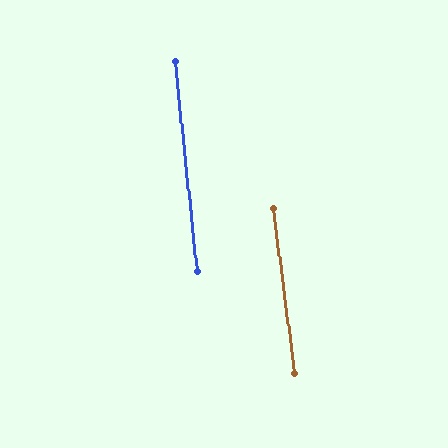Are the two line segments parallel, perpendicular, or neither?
Parallel — their directions differ by only 1.5°.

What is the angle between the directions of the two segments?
Approximately 1 degree.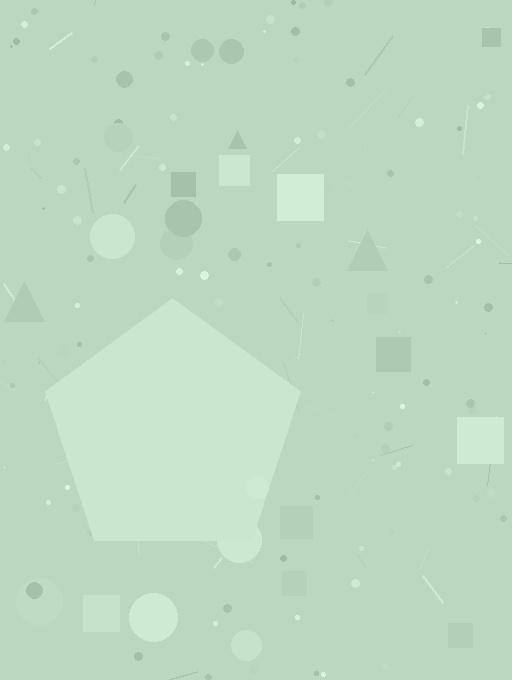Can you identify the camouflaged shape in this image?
The camouflaged shape is a pentagon.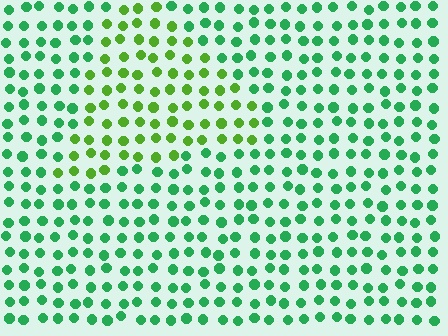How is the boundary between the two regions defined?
The boundary is defined purely by a slight shift in hue (about 39 degrees). Spacing, size, and orientation are identical on both sides.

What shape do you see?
I see a triangle.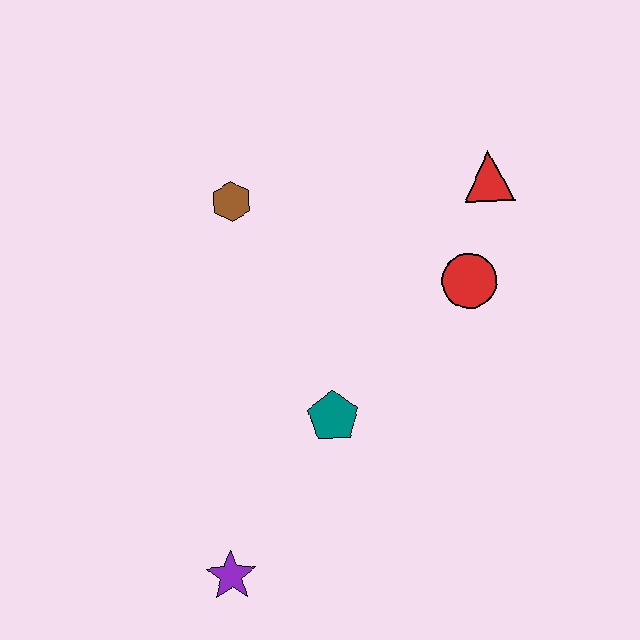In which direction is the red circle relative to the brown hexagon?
The red circle is to the right of the brown hexagon.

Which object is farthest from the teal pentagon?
The red triangle is farthest from the teal pentagon.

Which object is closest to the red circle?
The red triangle is closest to the red circle.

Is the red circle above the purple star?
Yes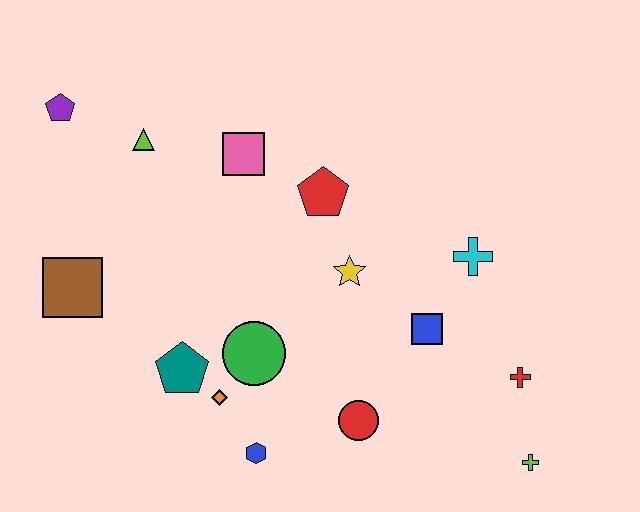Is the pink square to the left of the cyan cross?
Yes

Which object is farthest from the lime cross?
The purple pentagon is farthest from the lime cross.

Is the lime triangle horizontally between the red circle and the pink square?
No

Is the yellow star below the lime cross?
No